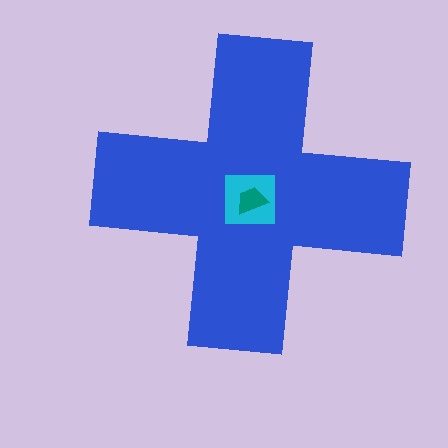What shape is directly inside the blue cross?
The cyan square.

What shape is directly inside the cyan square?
The teal trapezoid.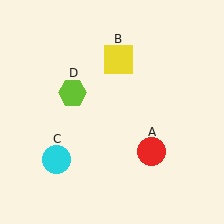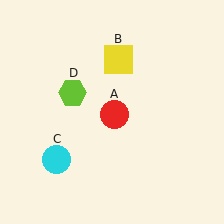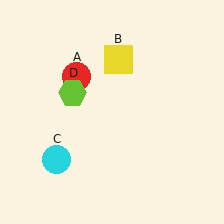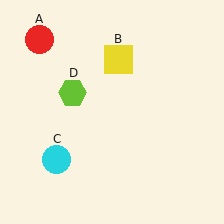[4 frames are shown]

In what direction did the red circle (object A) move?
The red circle (object A) moved up and to the left.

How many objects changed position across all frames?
1 object changed position: red circle (object A).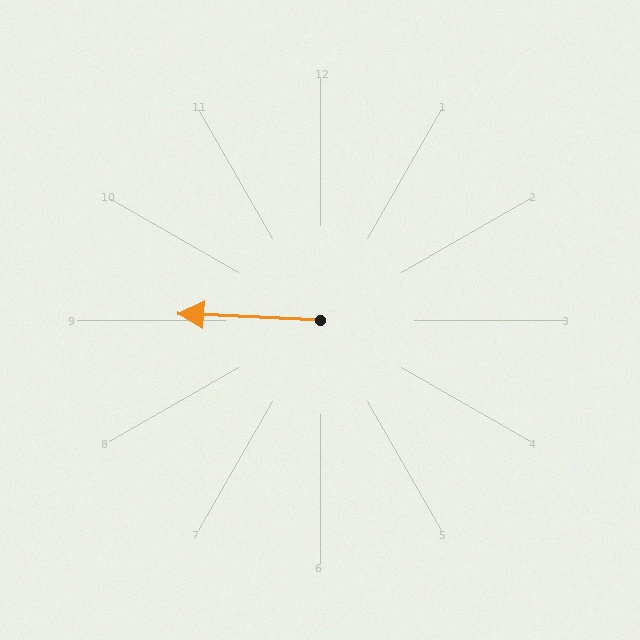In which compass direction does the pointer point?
West.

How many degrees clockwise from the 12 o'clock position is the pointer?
Approximately 273 degrees.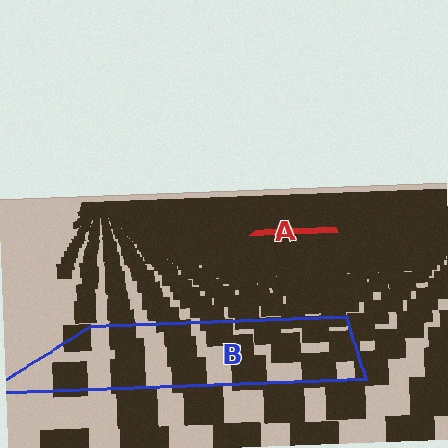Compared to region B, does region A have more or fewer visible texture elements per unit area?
Region A has more texture elements per unit area — they are packed more densely because it is farther away.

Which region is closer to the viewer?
Region B is closer. The texture elements there are larger and more spread out.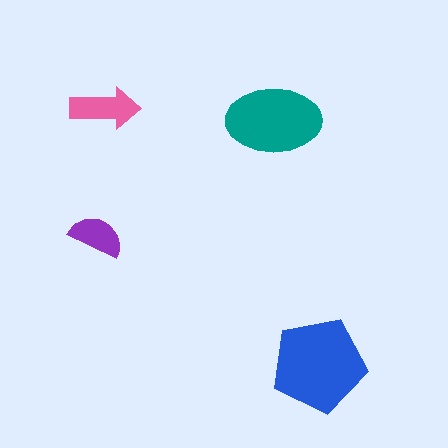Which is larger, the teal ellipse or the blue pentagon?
The blue pentagon.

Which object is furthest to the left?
The purple semicircle is leftmost.